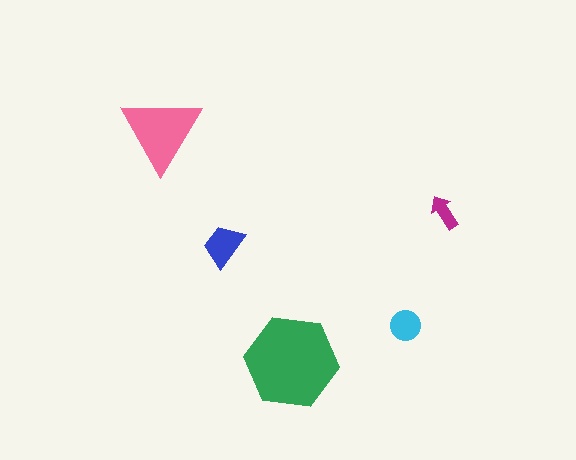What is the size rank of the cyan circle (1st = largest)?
4th.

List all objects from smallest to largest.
The magenta arrow, the cyan circle, the blue trapezoid, the pink triangle, the green hexagon.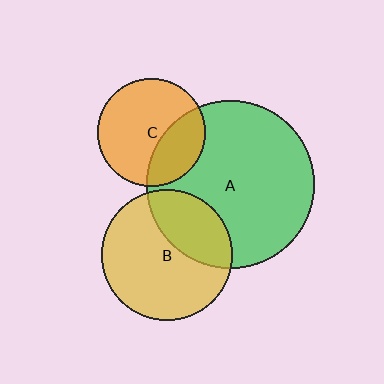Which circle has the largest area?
Circle A (green).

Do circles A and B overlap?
Yes.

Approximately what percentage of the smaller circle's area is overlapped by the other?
Approximately 30%.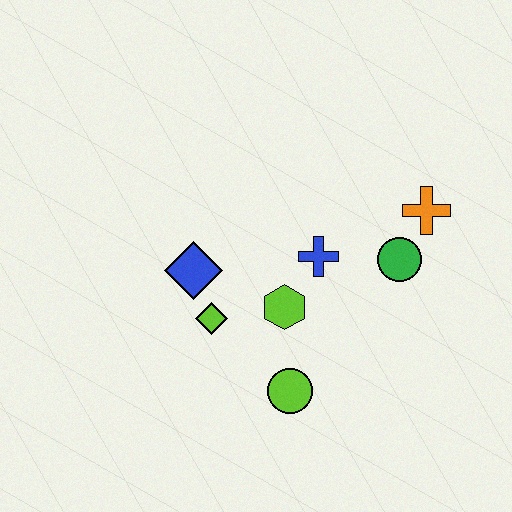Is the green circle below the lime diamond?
No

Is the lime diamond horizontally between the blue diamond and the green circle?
Yes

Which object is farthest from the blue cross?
The lime circle is farthest from the blue cross.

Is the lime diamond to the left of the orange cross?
Yes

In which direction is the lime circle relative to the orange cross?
The lime circle is below the orange cross.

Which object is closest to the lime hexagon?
The blue cross is closest to the lime hexagon.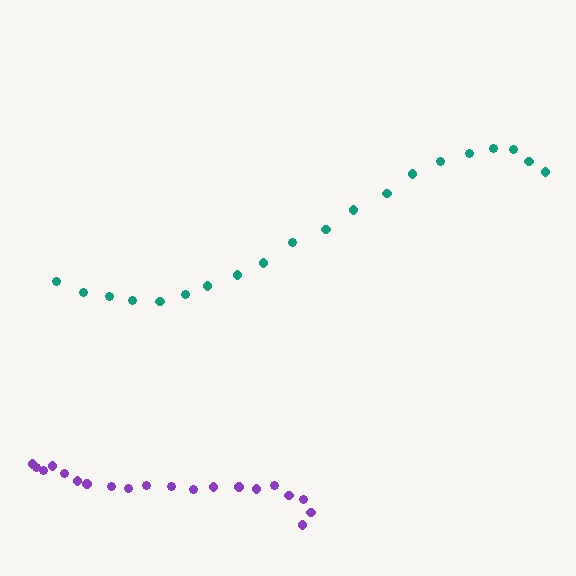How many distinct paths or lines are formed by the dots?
There are 2 distinct paths.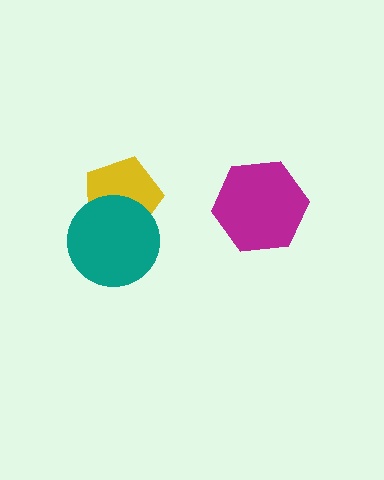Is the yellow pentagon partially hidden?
Yes, it is partially covered by another shape.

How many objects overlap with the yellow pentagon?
1 object overlaps with the yellow pentagon.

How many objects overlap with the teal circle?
1 object overlaps with the teal circle.